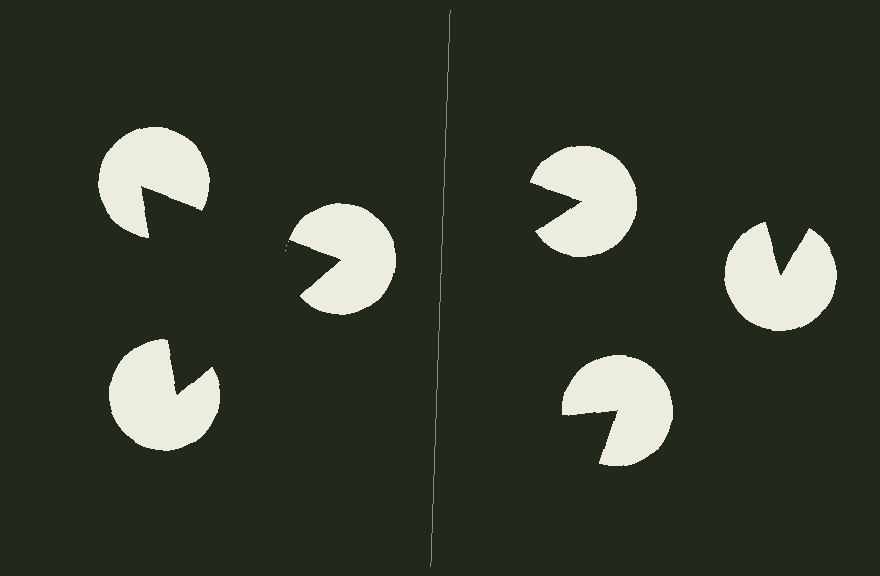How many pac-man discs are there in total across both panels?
6 — 3 on each side.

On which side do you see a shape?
An illusory triangle appears on the left side. On the right side the wedge cuts are rotated, so no coherent shape forms.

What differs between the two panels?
The pac-man discs are positioned identically on both sides; only the wedge orientations differ. On the left they align to a triangle; on the right they are misaligned.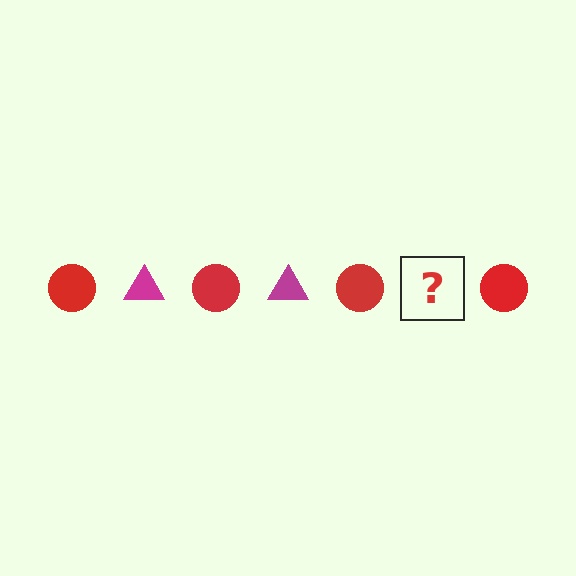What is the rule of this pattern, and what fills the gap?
The rule is that the pattern alternates between red circle and magenta triangle. The gap should be filled with a magenta triangle.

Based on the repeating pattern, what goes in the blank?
The blank should be a magenta triangle.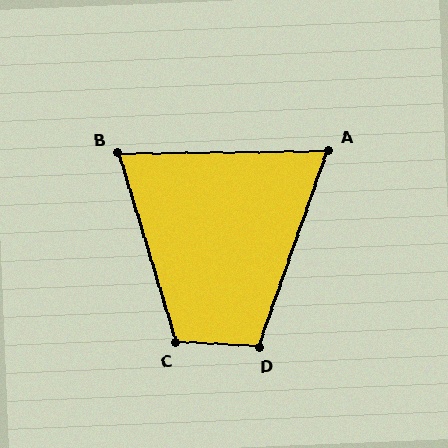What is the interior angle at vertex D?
Approximately 106 degrees (obtuse).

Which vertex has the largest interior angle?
C, at approximately 110 degrees.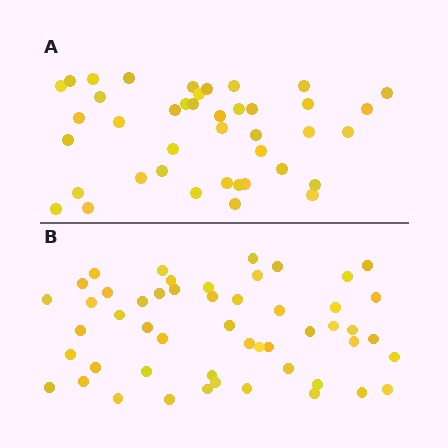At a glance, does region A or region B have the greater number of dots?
Region B (the bottom region) has more dots.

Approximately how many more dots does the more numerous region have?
Region B has roughly 10 or so more dots than region A.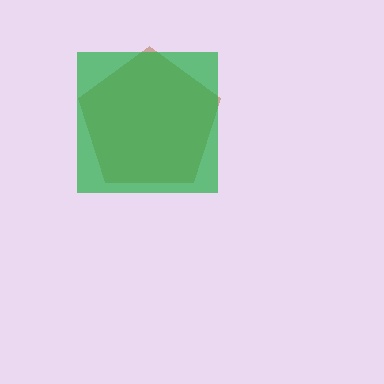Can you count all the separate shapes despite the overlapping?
Yes, there are 2 separate shapes.